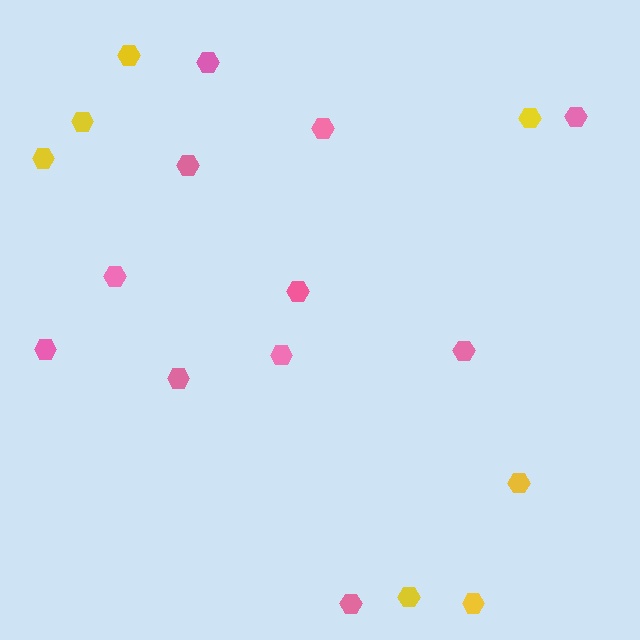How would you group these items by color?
There are 2 groups: one group of pink hexagons (11) and one group of yellow hexagons (7).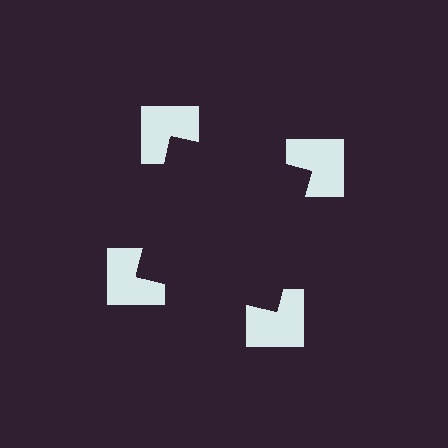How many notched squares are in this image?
There are 4 — one at each vertex of the illusory square.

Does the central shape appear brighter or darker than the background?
It typically appears slightly darker than the background, even though no actual brightness change is drawn.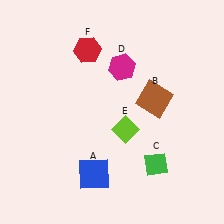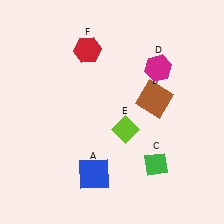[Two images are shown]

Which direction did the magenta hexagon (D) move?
The magenta hexagon (D) moved right.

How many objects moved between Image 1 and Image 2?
1 object moved between the two images.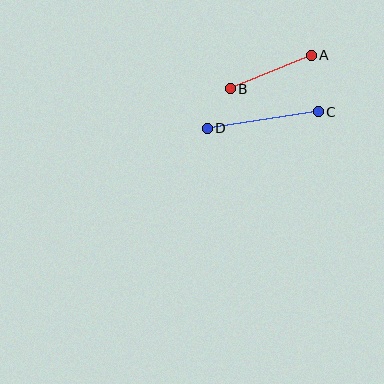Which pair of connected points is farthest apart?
Points C and D are farthest apart.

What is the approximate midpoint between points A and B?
The midpoint is at approximately (271, 72) pixels.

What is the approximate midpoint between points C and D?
The midpoint is at approximately (263, 120) pixels.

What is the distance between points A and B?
The distance is approximately 87 pixels.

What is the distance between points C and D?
The distance is approximately 112 pixels.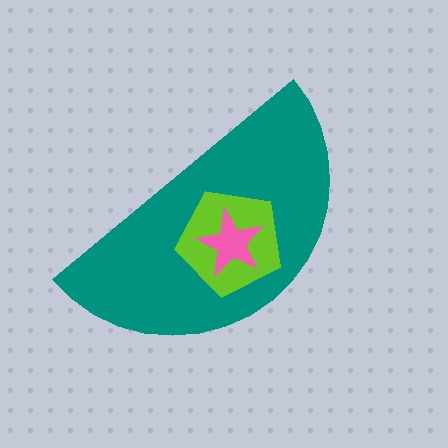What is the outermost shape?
The teal semicircle.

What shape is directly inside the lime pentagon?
The pink star.